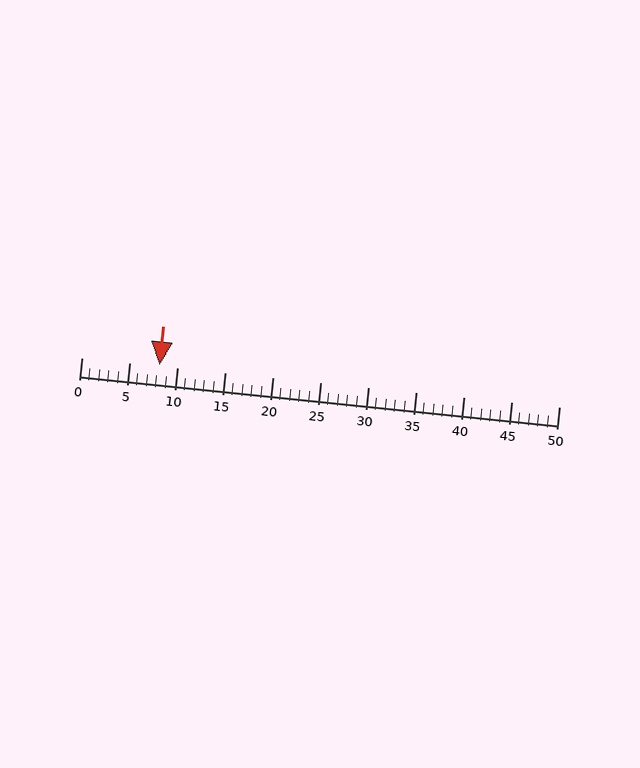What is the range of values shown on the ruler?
The ruler shows values from 0 to 50.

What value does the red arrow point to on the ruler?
The red arrow points to approximately 8.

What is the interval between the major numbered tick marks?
The major tick marks are spaced 5 units apart.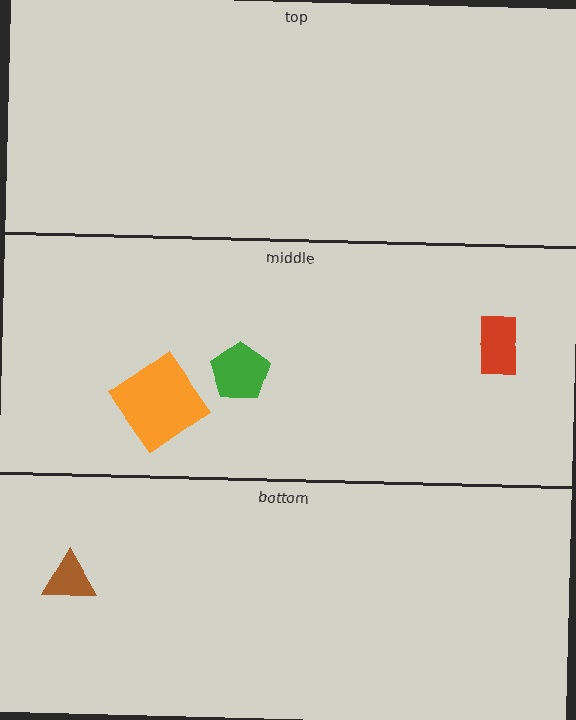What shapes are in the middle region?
The orange diamond, the red rectangle, the green pentagon.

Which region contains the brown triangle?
The bottom region.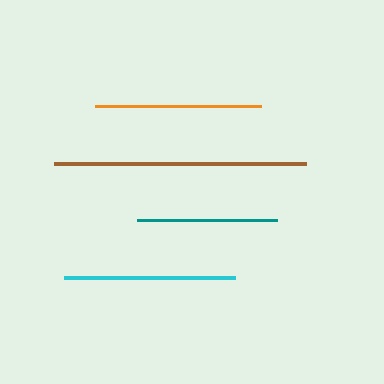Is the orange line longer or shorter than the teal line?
The orange line is longer than the teal line.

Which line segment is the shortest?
The teal line is the shortest at approximately 140 pixels.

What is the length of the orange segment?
The orange segment is approximately 166 pixels long.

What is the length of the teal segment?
The teal segment is approximately 140 pixels long.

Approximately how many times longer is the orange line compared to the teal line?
The orange line is approximately 1.2 times the length of the teal line.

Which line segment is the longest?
The brown line is the longest at approximately 251 pixels.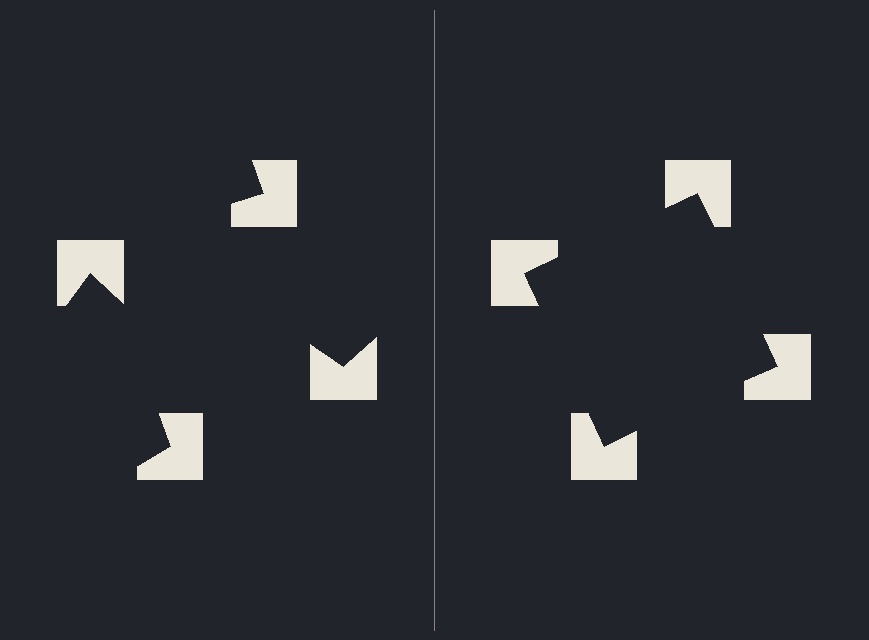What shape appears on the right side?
An illusory square.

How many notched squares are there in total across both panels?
8 — 4 on each side.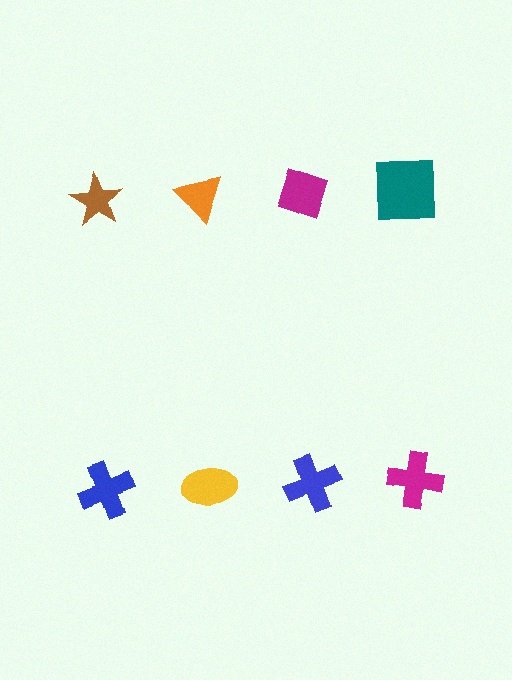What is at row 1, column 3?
A magenta diamond.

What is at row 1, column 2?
An orange triangle.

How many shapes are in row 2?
4 shapes.